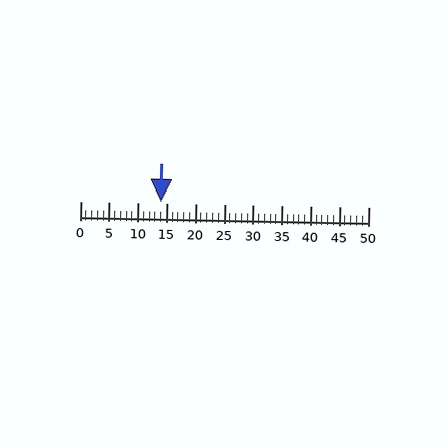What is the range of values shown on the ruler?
The ruler shows values from 0 to 50.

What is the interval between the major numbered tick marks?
The major tick marks are spaced 5 units apart.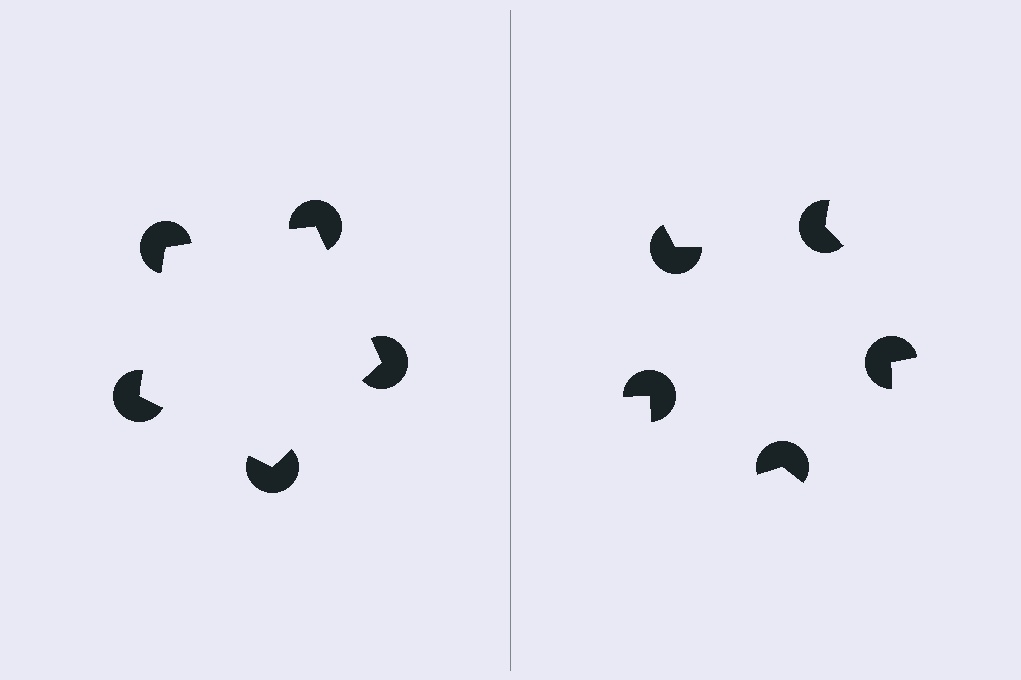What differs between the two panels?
The pac-man discs are positioned identically on both sides; only the wedge orientations differ. On the left they align to a pentagon; on the right they are misaligned.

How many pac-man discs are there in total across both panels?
10 — 5 on each side.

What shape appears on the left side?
An illusory pentagon.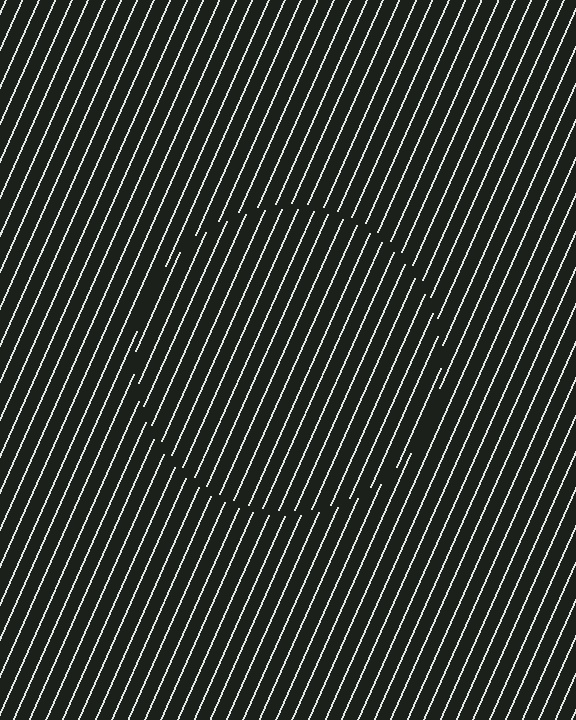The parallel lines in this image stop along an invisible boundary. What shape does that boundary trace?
An illusory circle. The interior of the shape contains the same grating, shifted by half a period — the contour is defined by the phase discontinuity where line-ends from the inner and outer gratings abut.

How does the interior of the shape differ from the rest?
The interior of the shape contains the same grating, shifted by half a period — the contour is defined by the phase discontinuity where line-ends from the inner and outer gratings abut.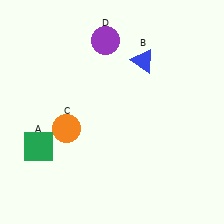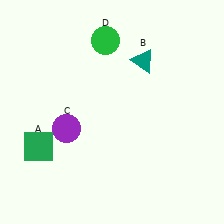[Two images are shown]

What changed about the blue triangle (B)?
In Image 1, B is blue. In Image 2, it changed to teal.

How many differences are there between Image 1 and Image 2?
There are 3 differences between the two images.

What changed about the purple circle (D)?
In Image 1, D is purple. In Image 2, it changed to green.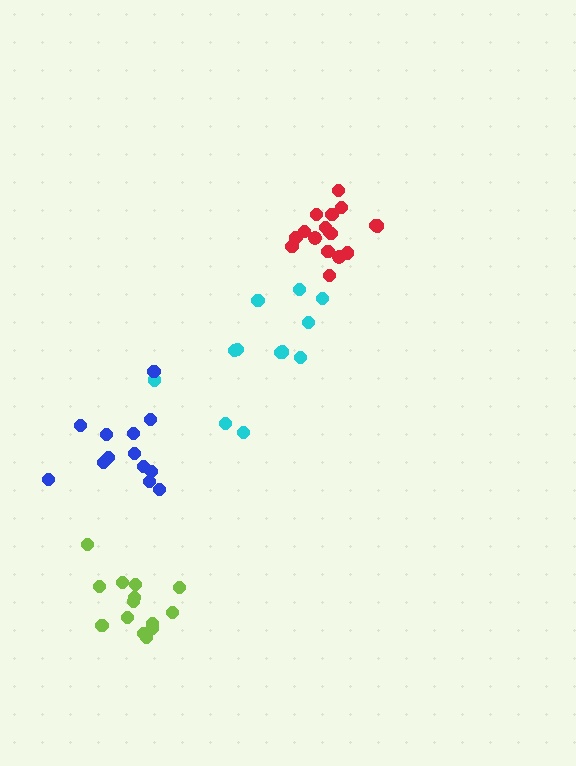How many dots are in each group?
Group 1: 12 dots, Group 2: 14 dots, Group 3: 17 dots, Group 4: 13 dots (56 total).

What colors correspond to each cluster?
The clusters are colored: cyan, lime, red, blue.